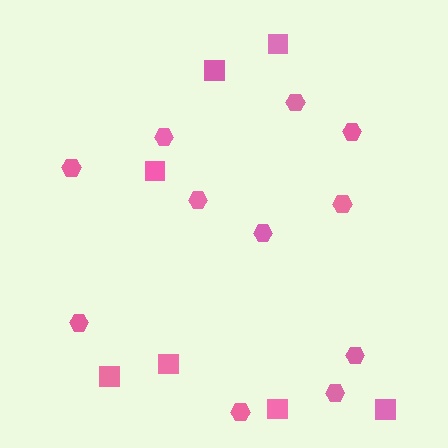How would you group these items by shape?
There are 2 groups: one group of squares (7) and one group of hexagons (11).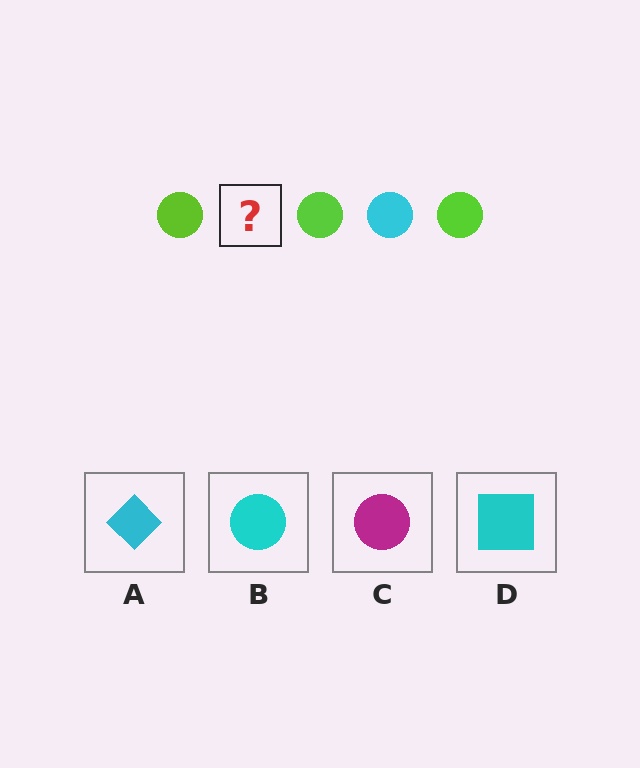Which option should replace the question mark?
Option B.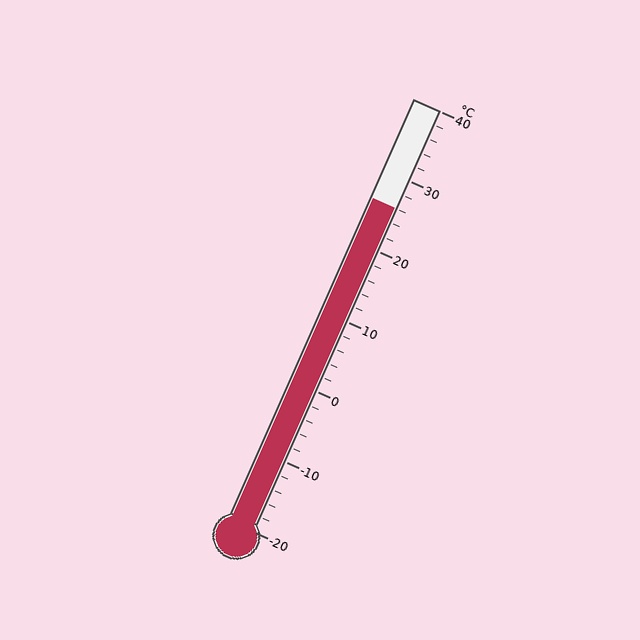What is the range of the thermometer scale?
The thermometer scale ranges from -20°C to 40°C.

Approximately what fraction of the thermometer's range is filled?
The thermometer is filled to approximately 75% of its range.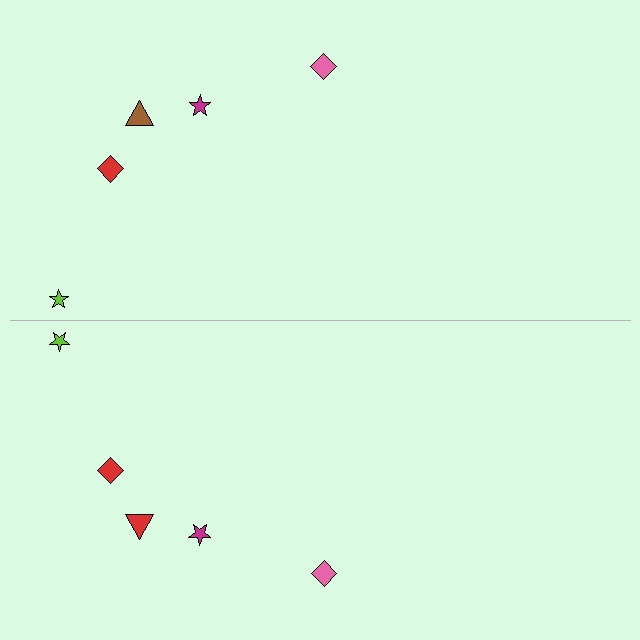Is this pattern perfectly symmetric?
No, the pattern is not perfectly symmetric. The red triangle on the bottom side breaks the symmetry — its mirror counterpart is brown.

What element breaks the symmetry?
The red triangle on the bottom side breaks the symmetry — its mirror counterpart is brown.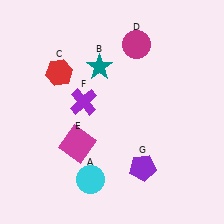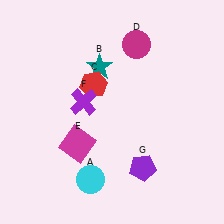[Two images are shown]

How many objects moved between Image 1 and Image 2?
1 object moved between the two images.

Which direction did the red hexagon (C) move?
The red hexagon (C) moved right.